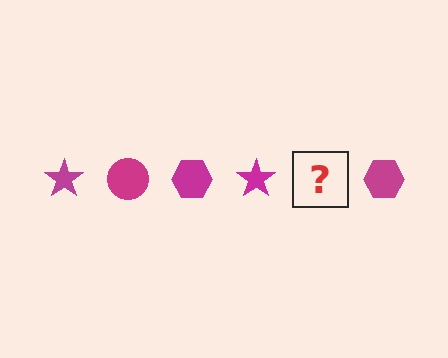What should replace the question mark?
The question mark should be replaced with a magenta circle.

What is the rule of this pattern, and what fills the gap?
The rule is that the pattern cycles through star, circle, hexagon shapes in magenta. The gap should be filled with a magenta circle.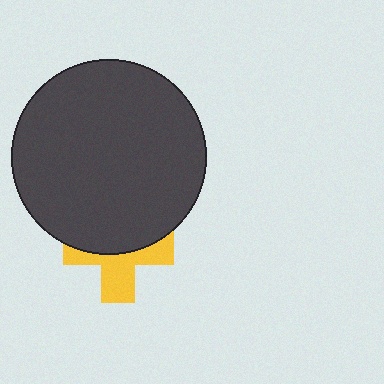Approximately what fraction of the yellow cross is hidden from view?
Roughly 52% of the yellow cross is hidden behind the dark gray circle.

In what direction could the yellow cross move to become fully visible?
The yellow cross could move down. That would shift it out from behind the dark gray circle entirely.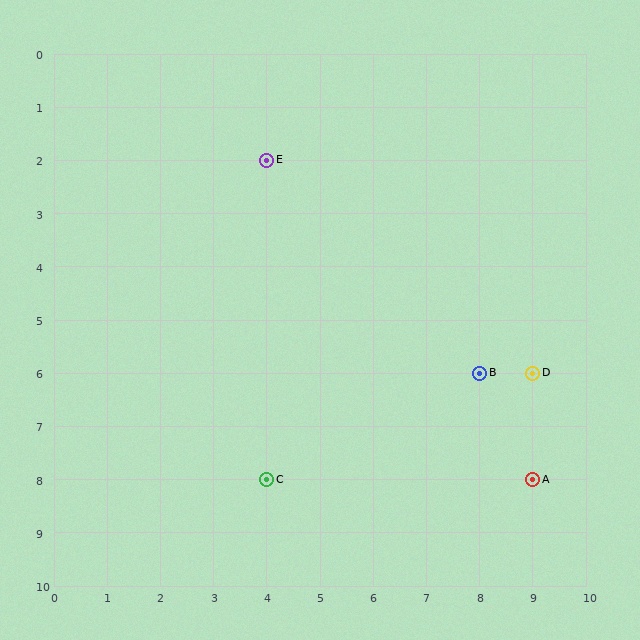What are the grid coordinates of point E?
Point E is at grid coordinates (4, 2).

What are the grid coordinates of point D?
Point D is at grid coordinates (9, 6).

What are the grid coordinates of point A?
Point A is at grid coordinates (9, 8).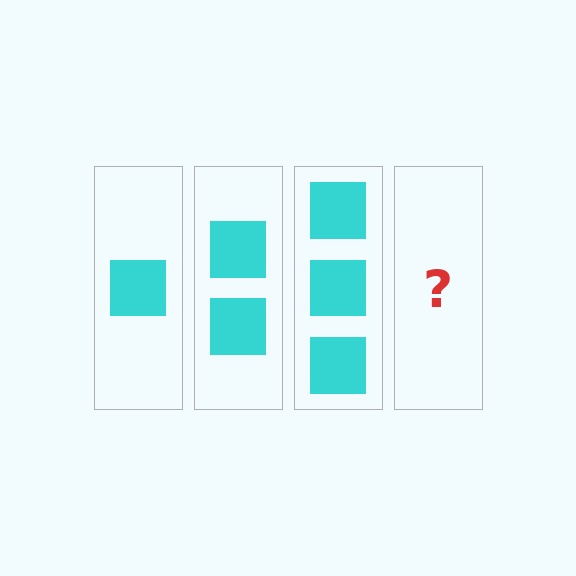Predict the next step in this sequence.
The next step is 4 squares.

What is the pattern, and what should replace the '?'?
The pattern is that each step adds one more square. The '?' should be 4 squares.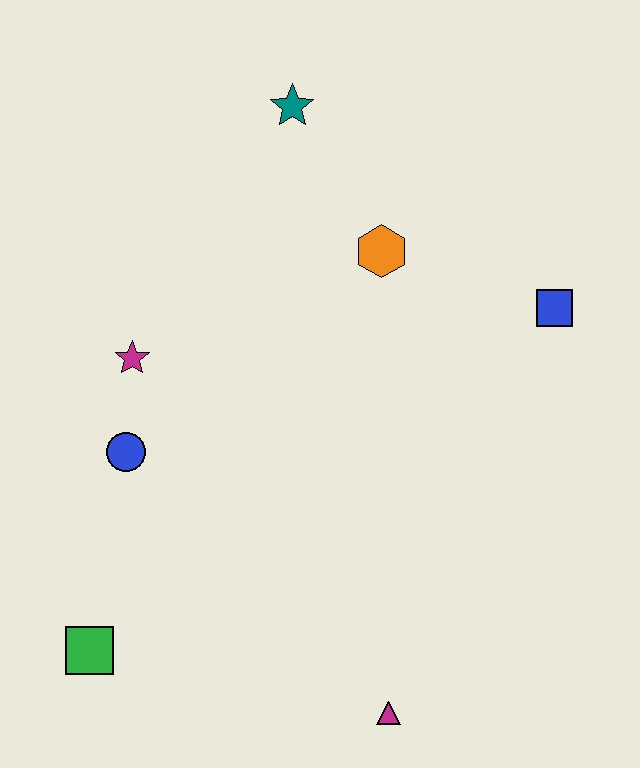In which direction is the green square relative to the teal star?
The green square is below the teal star.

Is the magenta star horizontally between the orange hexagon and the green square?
Yes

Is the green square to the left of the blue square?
Yes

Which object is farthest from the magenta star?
The magenta triangle is farthest from the magenta star.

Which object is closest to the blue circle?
The magenta star is closest to the blue circle.